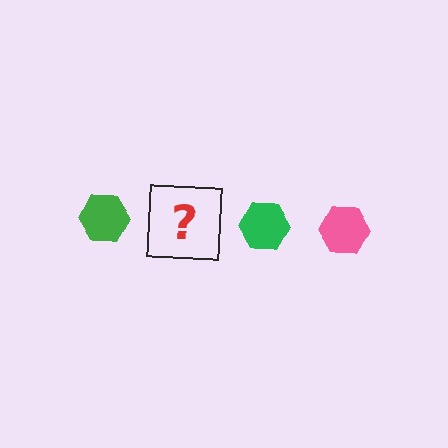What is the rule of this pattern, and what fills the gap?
The rule is that the pattern cycles through green, pink hexagons. The gap should be filled with a pink hexagon.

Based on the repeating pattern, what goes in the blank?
The blank should be a pink hexagon.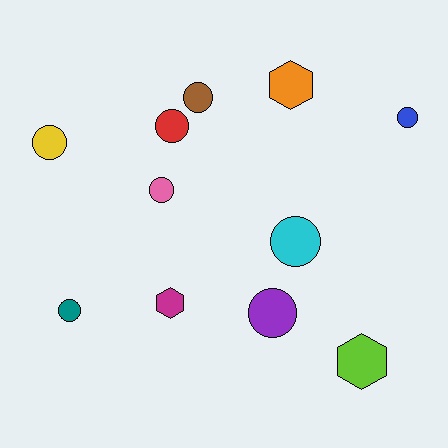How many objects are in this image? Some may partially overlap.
There are 11 objects.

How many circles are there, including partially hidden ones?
There are 8 circles.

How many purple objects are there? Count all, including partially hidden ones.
There is 1 purple object.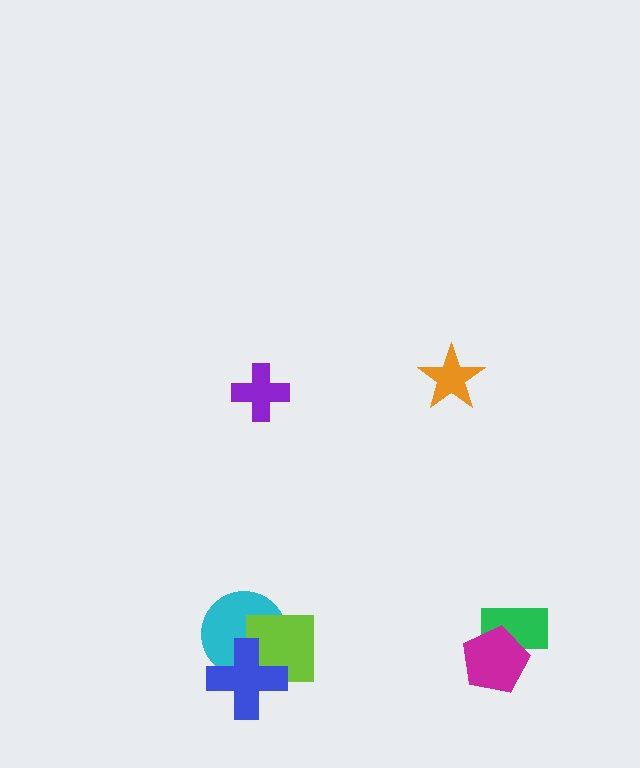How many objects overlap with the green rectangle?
1 object overlaps with the green rectangle.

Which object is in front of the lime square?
The blue cross is in front of the lime square.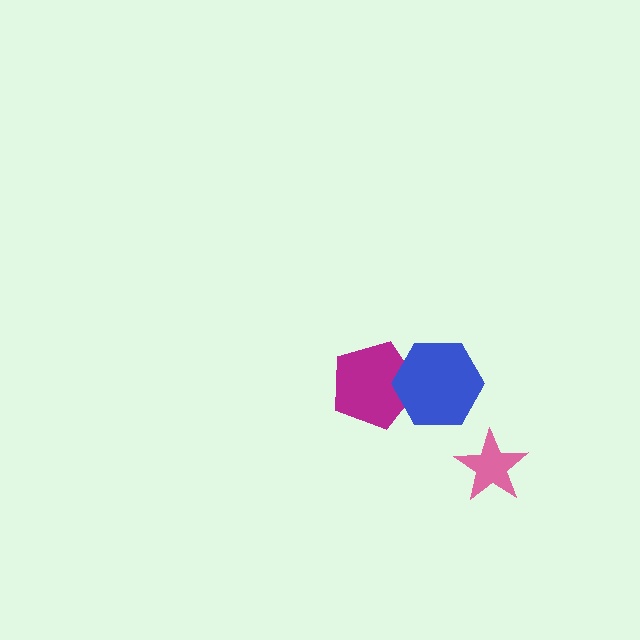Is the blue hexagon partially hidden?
No, no other shape covers it.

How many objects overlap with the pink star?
0 objects overlap with the pink star.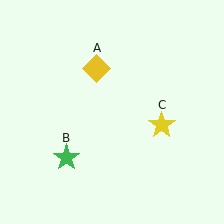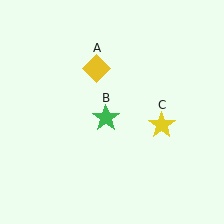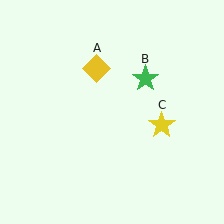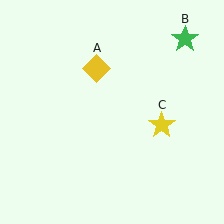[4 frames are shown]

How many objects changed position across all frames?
1 object changed position: green star (object B).